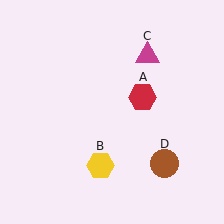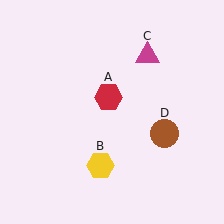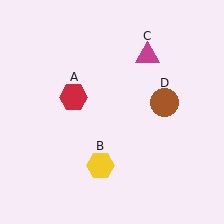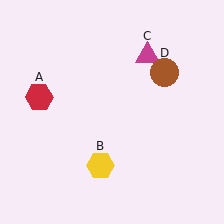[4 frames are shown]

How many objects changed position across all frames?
2 objects changed position: red hexagon (object A), brown circle (object D).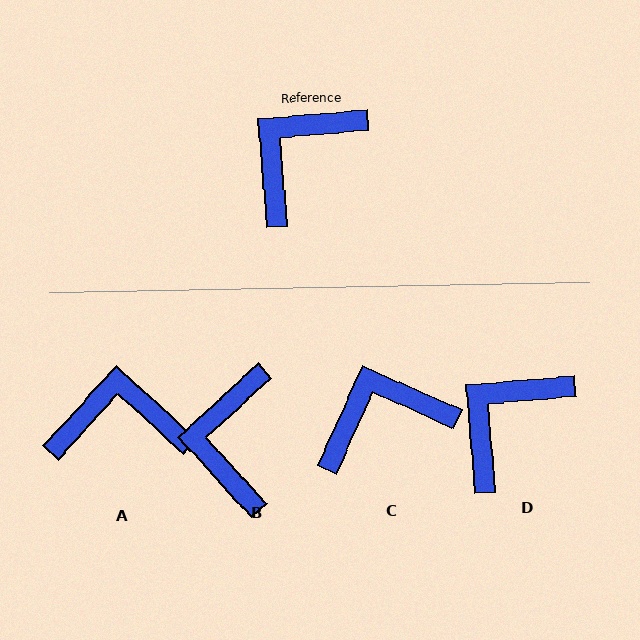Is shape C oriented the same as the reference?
No, it is off by about 29 degrees.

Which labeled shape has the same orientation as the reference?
D.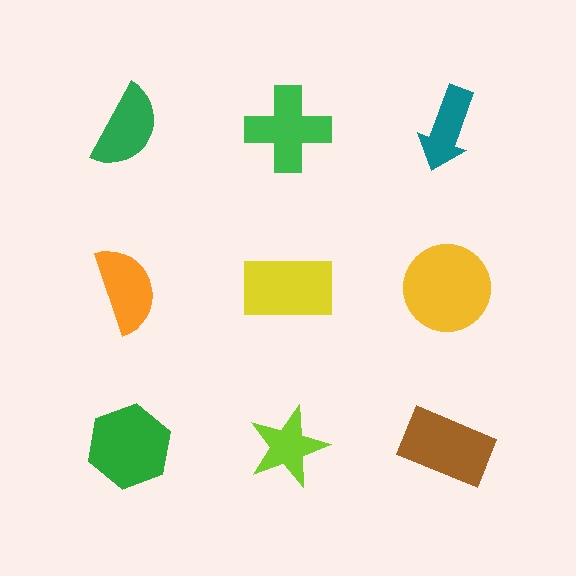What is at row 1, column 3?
A teal arrow.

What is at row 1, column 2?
A green cross.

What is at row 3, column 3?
A brown rectangle.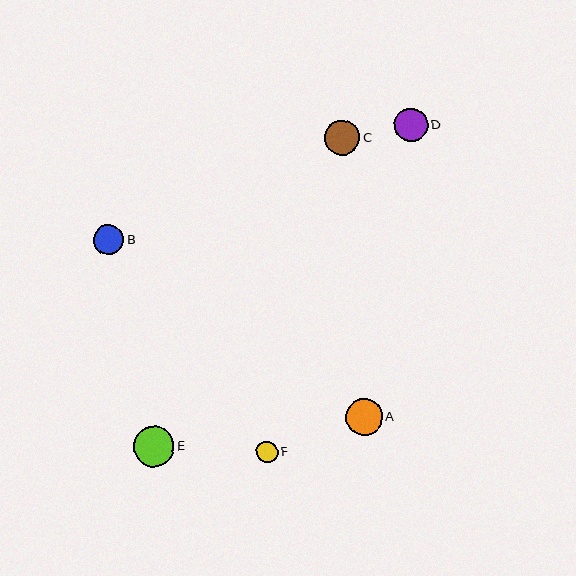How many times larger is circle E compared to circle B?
Circle E is approximately 1.3 times the size of circle B.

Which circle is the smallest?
Circle F is the smallest with a size of approximately 21 pixels.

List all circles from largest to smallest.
From largest to smallest: E, A, C, D, B, F.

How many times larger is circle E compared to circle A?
Circle E is approximately 1.1 times the size of circle A.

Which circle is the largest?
Circle E is the largest with a size of approximately 41 pixels.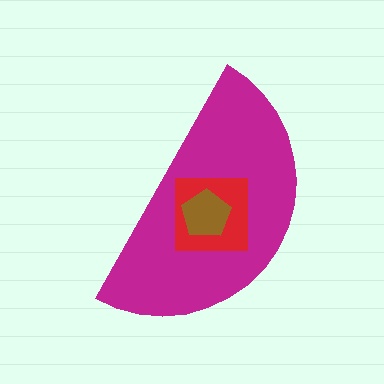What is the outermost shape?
The magenta semicircle.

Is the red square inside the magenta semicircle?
Yes.